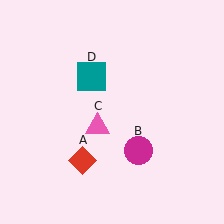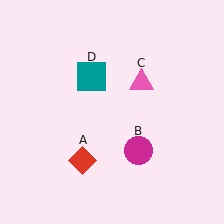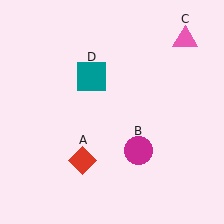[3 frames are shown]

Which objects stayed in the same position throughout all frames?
Red diamond (object A) and magenta circle (object B) and teal square (object D) remained stationary.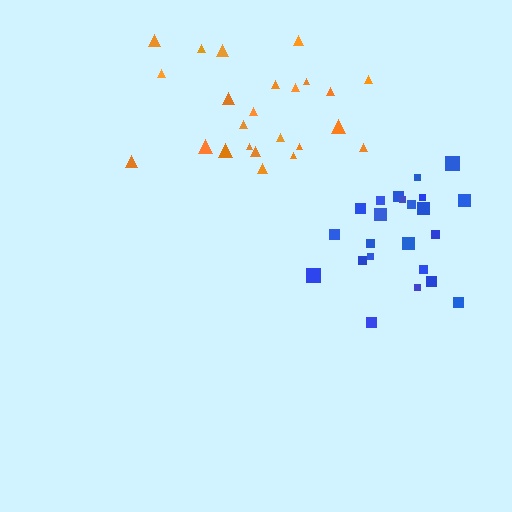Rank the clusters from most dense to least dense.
blue, orange.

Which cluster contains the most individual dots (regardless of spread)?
Orange (24).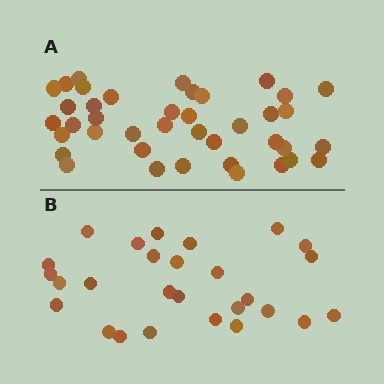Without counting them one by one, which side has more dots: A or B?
Region A (the top region) has more dots.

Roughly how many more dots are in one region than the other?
Region A has approximately 15 more dots than region B.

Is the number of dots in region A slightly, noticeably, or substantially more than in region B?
Region A has substantially more. The ratio is roughly 1.5 to 1.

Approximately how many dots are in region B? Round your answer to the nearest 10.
About 30 dots. (The exact count is 27, which rounds to 30.)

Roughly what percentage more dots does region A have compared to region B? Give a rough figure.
About 50% more.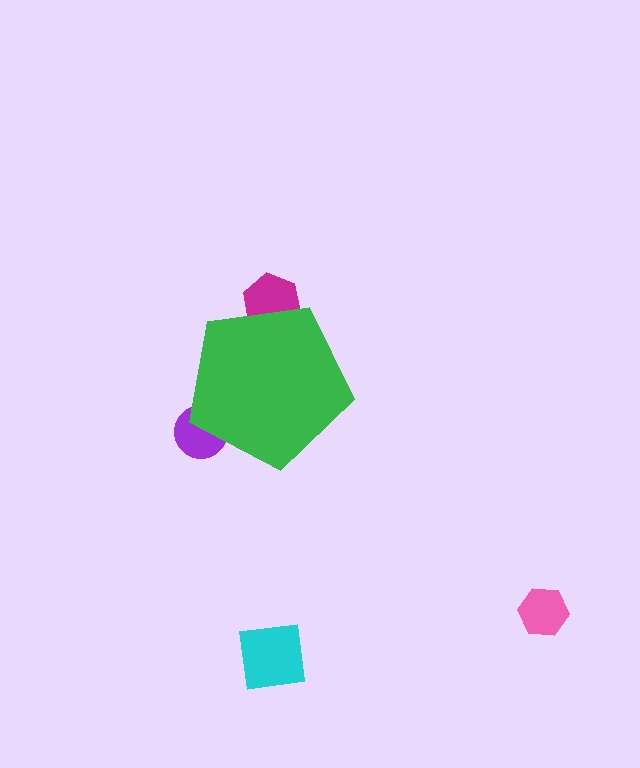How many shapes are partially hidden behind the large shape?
2 shapes are partially hidden.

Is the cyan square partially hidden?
No, the cyan square is fully visible.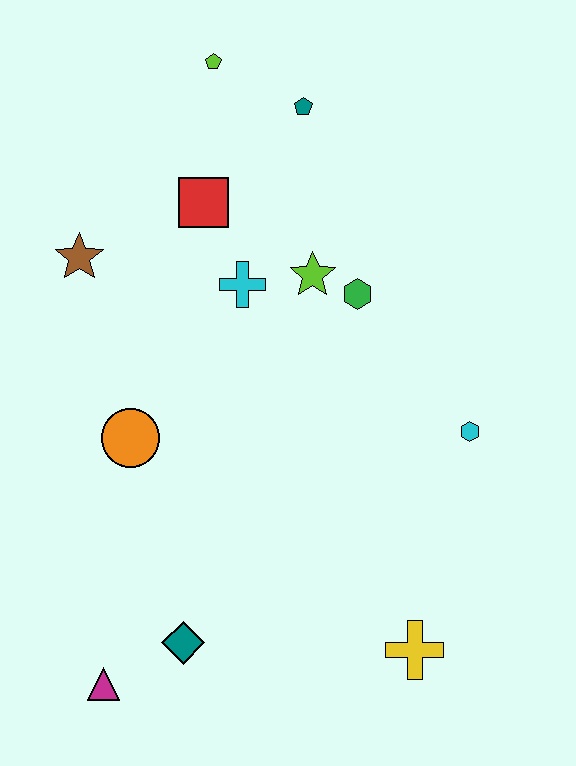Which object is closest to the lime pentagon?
The teal pentagon is closest to the lime pentagon.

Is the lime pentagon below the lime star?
No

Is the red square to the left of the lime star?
Yes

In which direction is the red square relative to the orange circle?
The red square is above the orange circle.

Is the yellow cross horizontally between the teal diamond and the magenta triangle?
No